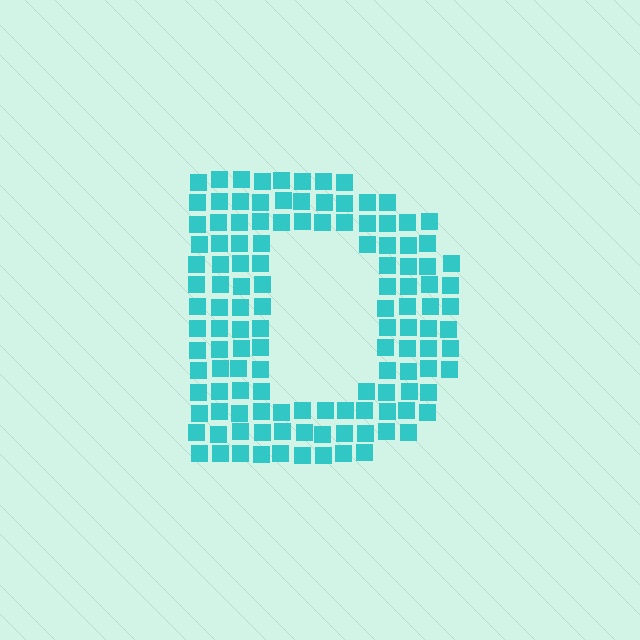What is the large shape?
The large shape is the letter D.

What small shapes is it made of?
It is made of small squares.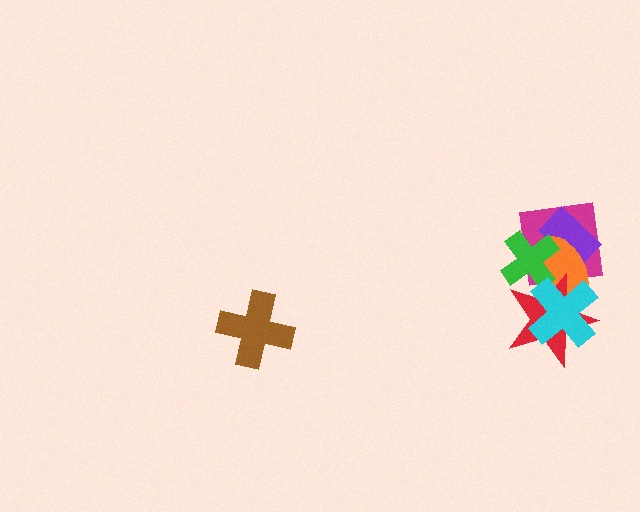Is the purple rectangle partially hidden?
Yes, it is partially covered by another shape.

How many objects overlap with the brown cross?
0 objects overlap with the brown cross.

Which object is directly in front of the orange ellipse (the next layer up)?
The red star is directly in front of the orange ellipse.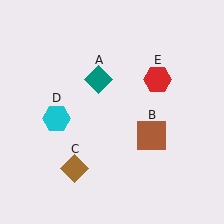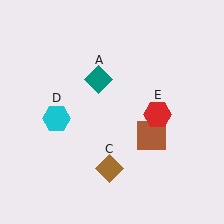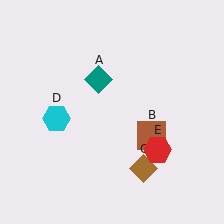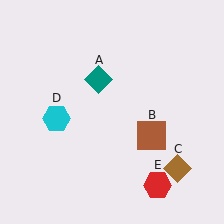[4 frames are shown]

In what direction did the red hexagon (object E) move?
The red hexagon (object E) moved down.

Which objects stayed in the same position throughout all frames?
Teal diamond (object A) and brown square (object B) and cyan hexagon (object D) remained stationary.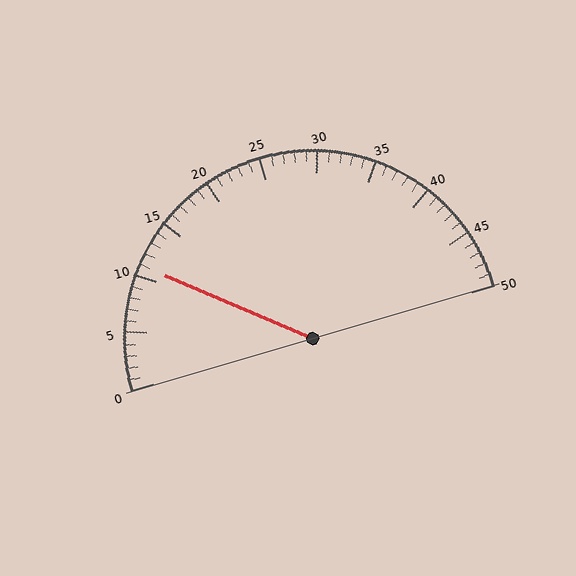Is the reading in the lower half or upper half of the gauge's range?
The reading is in the lower half of the range (0 to 50).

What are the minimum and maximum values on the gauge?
The gauge ranges from 0 to 50.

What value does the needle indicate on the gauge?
The needle indicates approximately 11.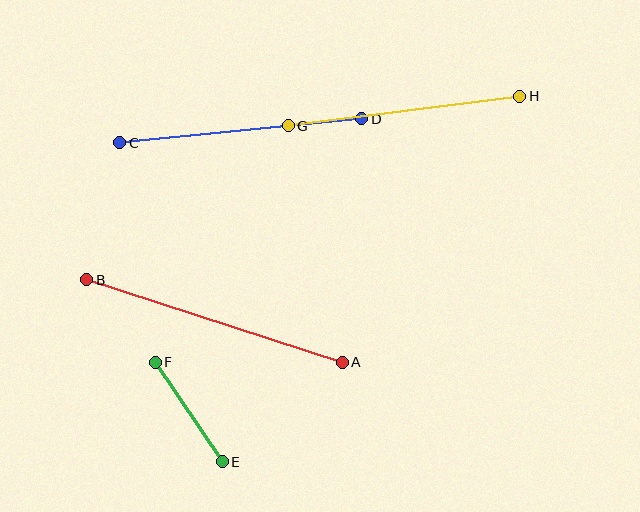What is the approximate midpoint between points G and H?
The midpoint is at approximately (404, 111) pixels.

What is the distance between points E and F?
The distance is approximately 120 pixels.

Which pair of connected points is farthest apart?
Points A and B are farthest apart.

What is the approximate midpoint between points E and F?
The midpoint is at approximately (189, 412) pixels.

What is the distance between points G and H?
The distance is approximately 233 pixels.